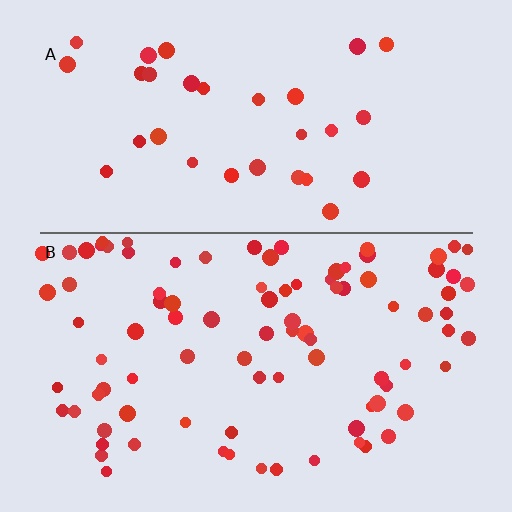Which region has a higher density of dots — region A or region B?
B (the bottom).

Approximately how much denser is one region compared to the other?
Approximately 2.8× — region B over region A.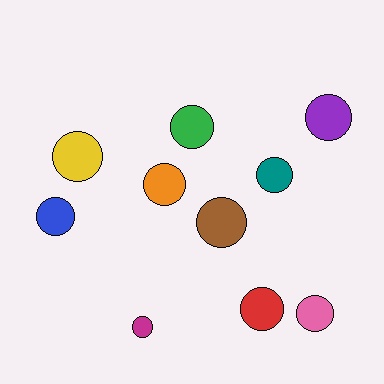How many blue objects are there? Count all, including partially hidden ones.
There is 1 blue object.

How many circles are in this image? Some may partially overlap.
There are 10 circles.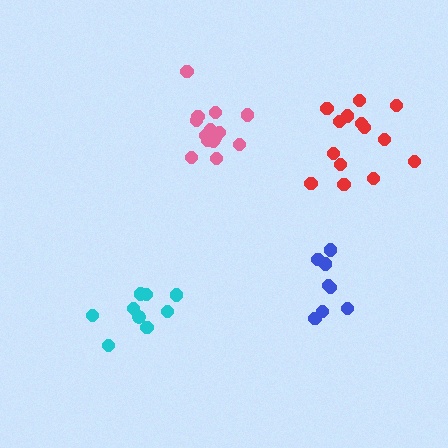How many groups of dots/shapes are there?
There are 4 groups.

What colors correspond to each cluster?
The clusters are colored: blue, cyan, pink, red.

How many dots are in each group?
Group 1: 8 dots, Group 2: 9 dots, Group 3: 14 dots, Group 4: 14 dots (45 total).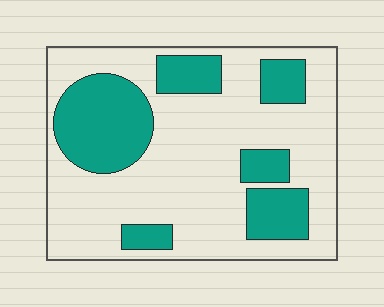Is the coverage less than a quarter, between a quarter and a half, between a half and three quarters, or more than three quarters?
Between a quarter and a half.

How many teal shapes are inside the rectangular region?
6.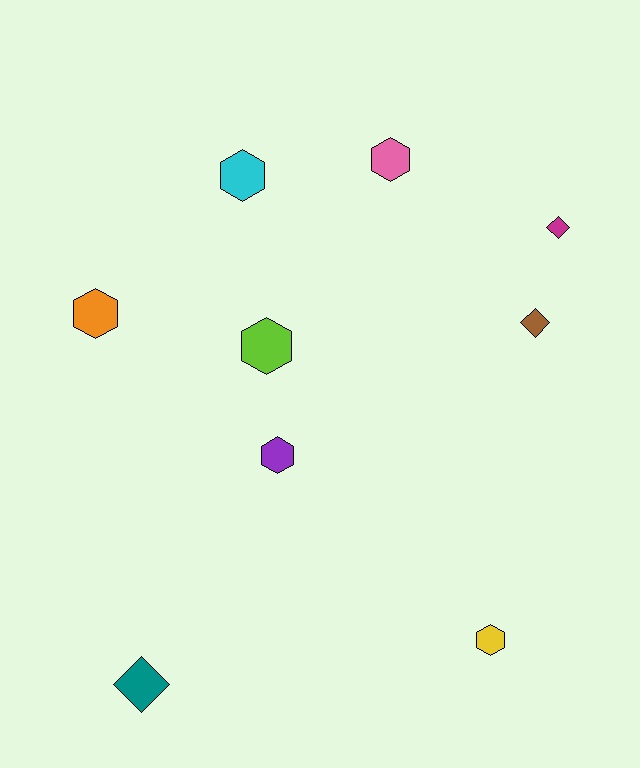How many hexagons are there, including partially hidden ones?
There are 6 hexagons.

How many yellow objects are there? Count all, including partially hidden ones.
There is 1 yellow object.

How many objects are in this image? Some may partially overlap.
There are 9 objects.